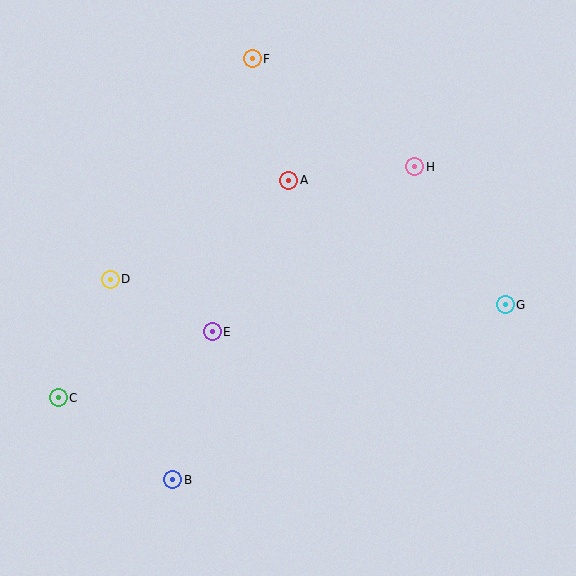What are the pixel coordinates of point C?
Point C is at (58, 398).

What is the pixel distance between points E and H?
The distance between E and H is 261 pixels.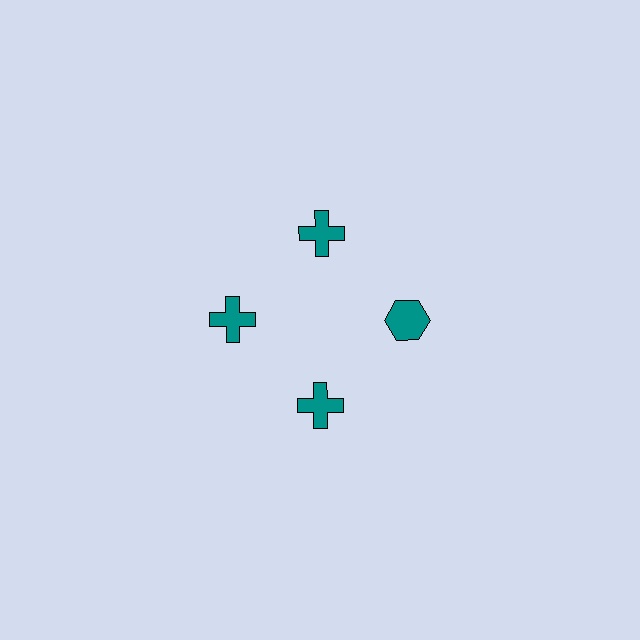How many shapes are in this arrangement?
There are 4 shapes arranged in a ring pattern.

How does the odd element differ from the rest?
It has a different shape: hexagon instead of cross.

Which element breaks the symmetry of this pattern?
The teal hexagon at roughly the 3 o'clock position breaks the symmetry. All other shapes are teal crosses.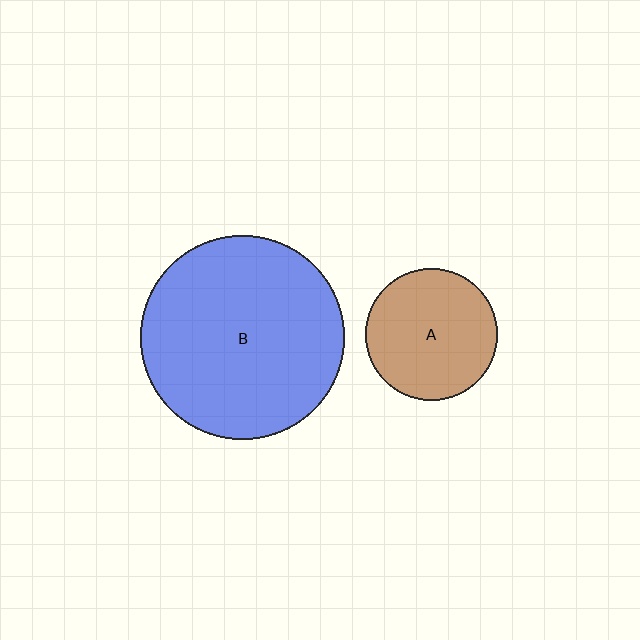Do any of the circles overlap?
No, none of the circles overlap.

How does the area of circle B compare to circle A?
Approximately 2.4 times.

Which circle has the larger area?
Circle B (blue).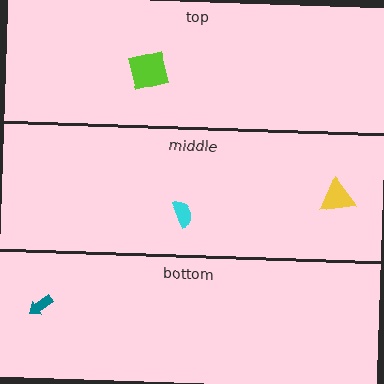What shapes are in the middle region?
The cyan semicircle, the yellow triangle.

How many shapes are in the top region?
1.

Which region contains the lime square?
The top region.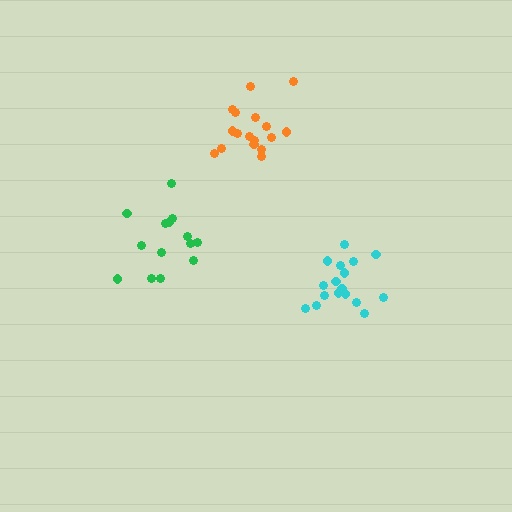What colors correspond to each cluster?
The clusters are colored: green, cyan, orange.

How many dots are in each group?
Group 1: 14 dots, Group 2: 17 dots, Group 3: 17 dots (48 total).